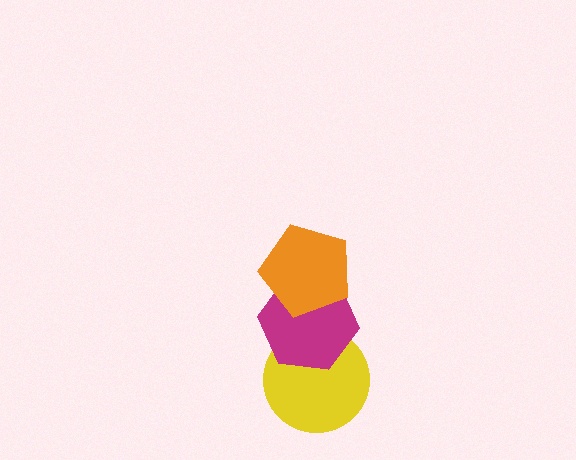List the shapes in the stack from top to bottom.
From top to bottom: the orange pentagon, the magenta hexagon, the yellow circle.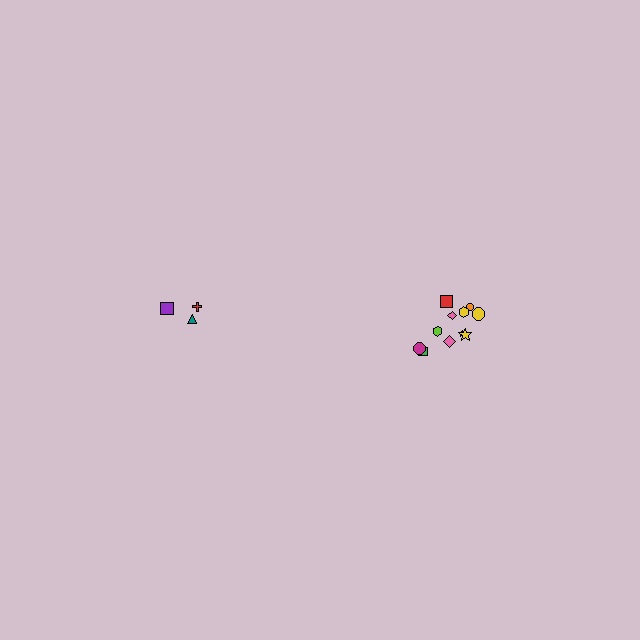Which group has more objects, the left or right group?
The right group.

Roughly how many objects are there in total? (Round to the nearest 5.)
Roughly 15 objects in total.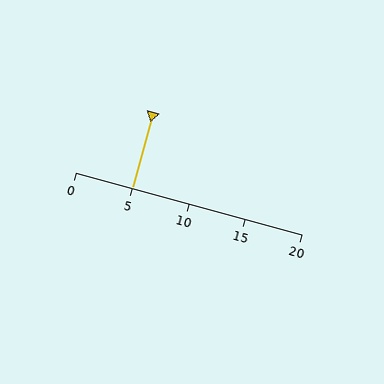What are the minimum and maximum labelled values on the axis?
The axis runs from 0 to 20.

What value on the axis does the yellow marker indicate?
The marker indicates approximately 5.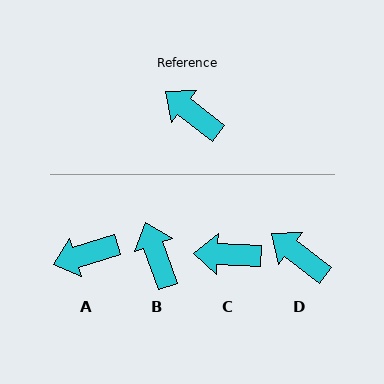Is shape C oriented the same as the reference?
No, it is off by about 35 degrees.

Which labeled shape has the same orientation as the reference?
D.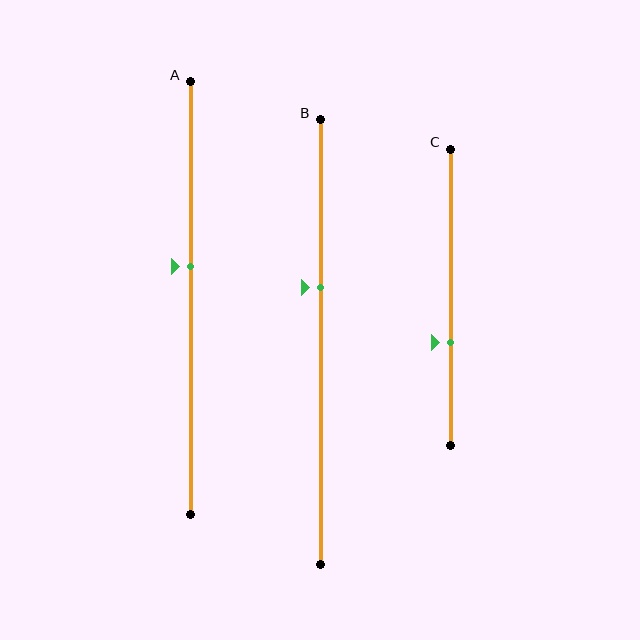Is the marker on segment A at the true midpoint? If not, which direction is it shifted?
No, the marker on segment A is shifted upward by about 7% of the segment length.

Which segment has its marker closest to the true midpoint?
Segment A has its marker closest to the true midpoint.